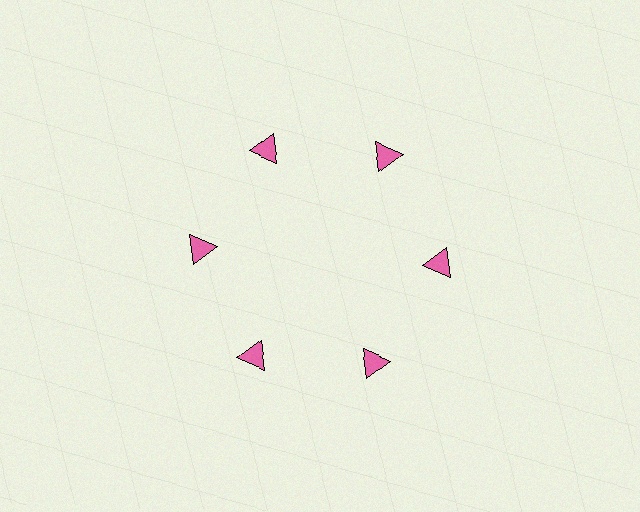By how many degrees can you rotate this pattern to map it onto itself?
The pattern maps onto itself every 60 degrees of rotation.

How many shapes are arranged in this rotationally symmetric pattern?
There are 6 shapes, arranged in 6 groups of 1.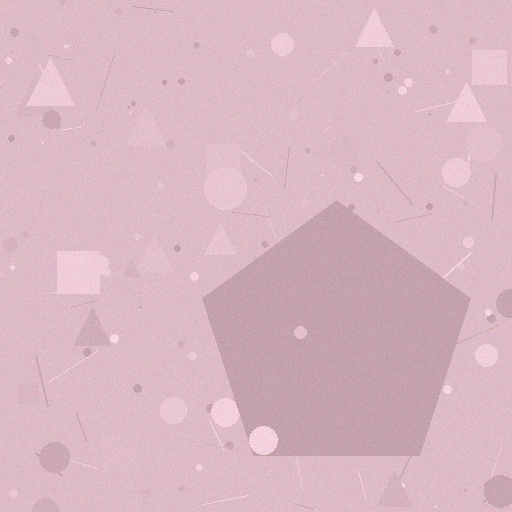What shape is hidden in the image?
A pentagon is hidden in the image.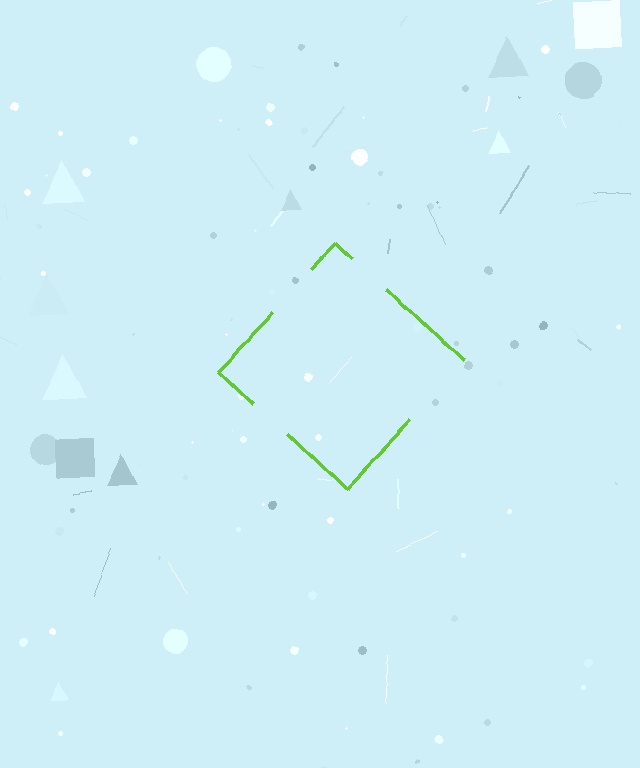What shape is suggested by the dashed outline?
The dashed outline suggests a diamond.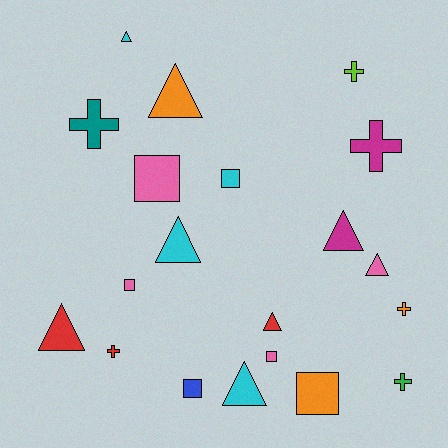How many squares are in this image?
There are 6 squares.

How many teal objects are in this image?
There is 1 teal object.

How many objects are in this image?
There are 20 objects.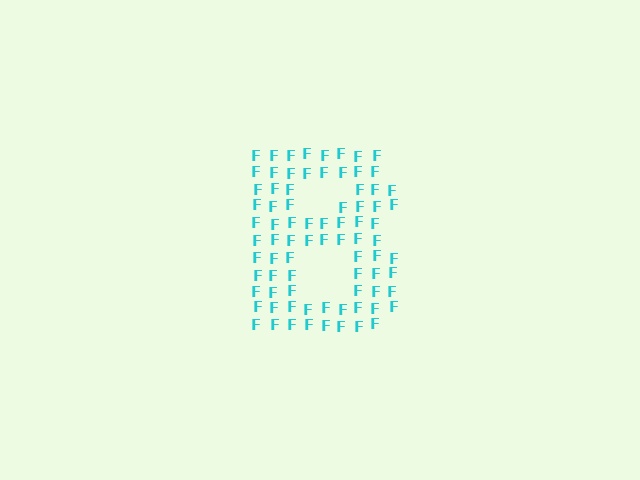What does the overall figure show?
The overall figure shows the letter B.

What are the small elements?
The small elements are letter F's.